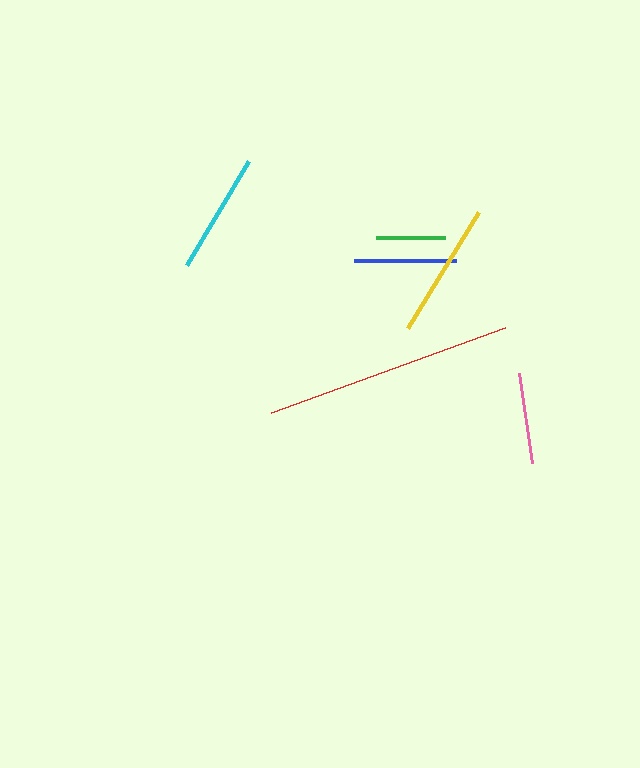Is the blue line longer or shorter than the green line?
The blue line is longer than the green line.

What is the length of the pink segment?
The pink segment is approximately 90 pixels long.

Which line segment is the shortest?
The green line is the shortest at approximately 69 pixels.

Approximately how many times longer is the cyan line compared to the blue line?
The cyan line is approximately 1.2 times the length of the blue line.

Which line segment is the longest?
The red line is the longest at approximately 248 pixels.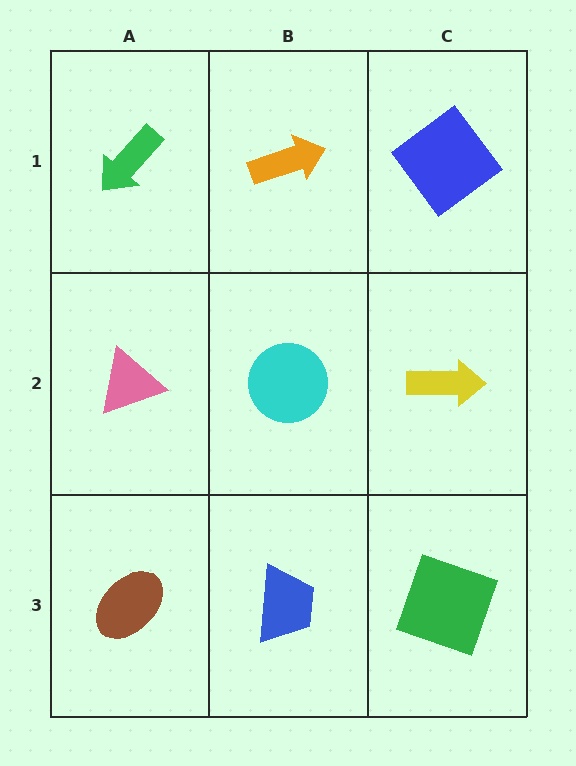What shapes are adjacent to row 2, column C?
A blue diamond (row 1, column C), a green square (row 3, column C), a cyan circle (row 2, column B).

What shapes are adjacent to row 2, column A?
A green arrow (row 1, column A), a brown ellipse (row 3, column A), a cyan circle (row 2, column B).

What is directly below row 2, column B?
A blue trapezoid.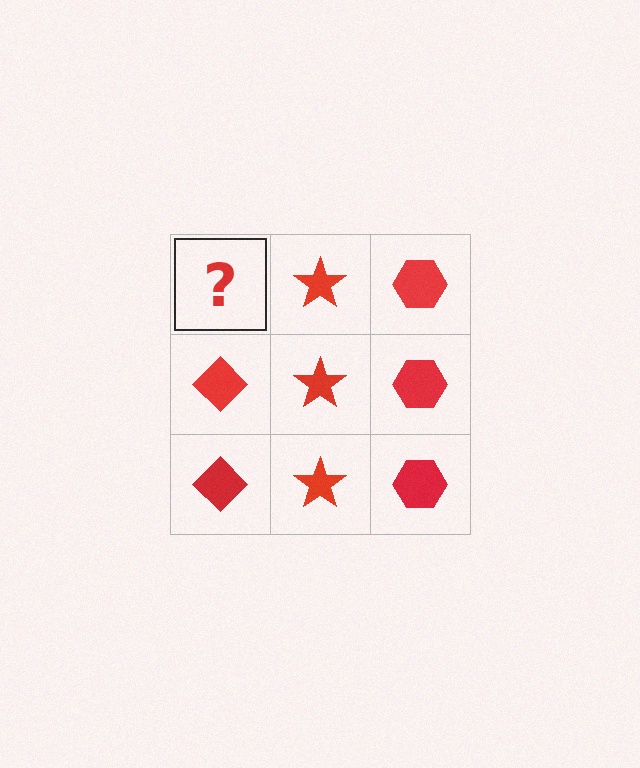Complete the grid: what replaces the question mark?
The question mark should be replaced with a red diamond.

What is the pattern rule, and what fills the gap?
The rule is that each column has a consistent shape. The gap should be filled with a red diamond.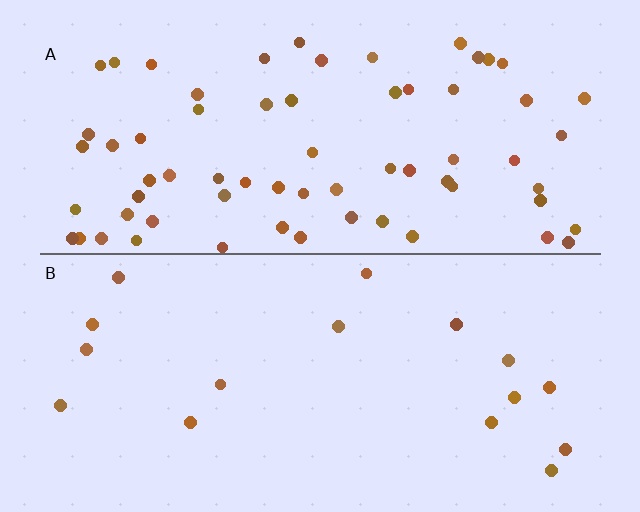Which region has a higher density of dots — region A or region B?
A (the top).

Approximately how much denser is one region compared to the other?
Approximately 4.0× — region A over region B.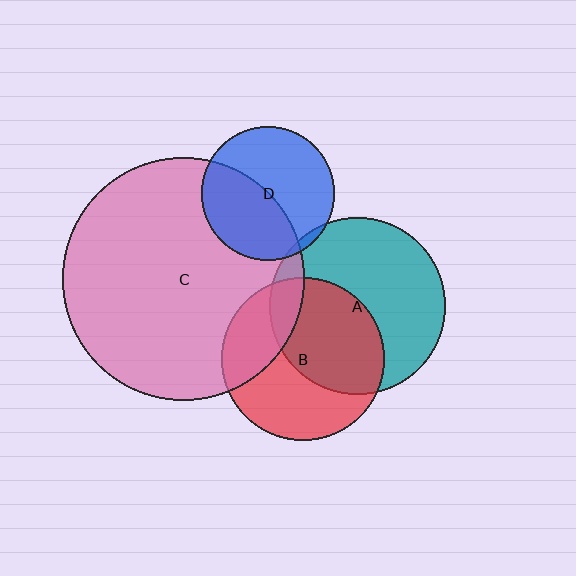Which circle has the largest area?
Circle C (pink).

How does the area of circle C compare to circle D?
Approximately 3.3 times.